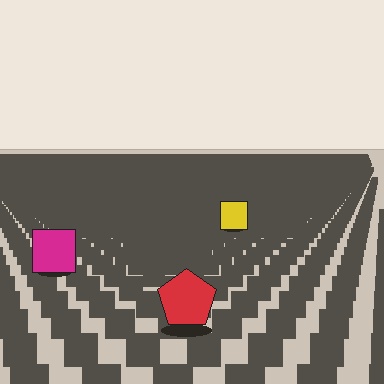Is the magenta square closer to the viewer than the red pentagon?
No. The red pentagon is closer — you can tell from the texture gradient: the ground texture is coarser near it.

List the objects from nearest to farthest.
From nearest to farthest: the red pentagon, the magenta square, the yellow square.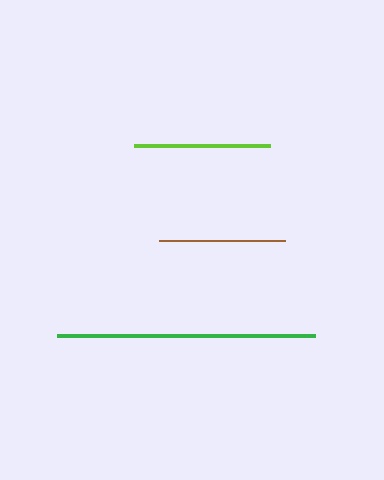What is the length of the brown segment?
The brown segment is approximately 126 pixels long.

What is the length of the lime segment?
The lime segment is approximately 137 pixels long.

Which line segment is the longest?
The green line is the longest at approximately 259 pixels.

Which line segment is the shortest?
The brown line is the shortest at approximately 126 pixels.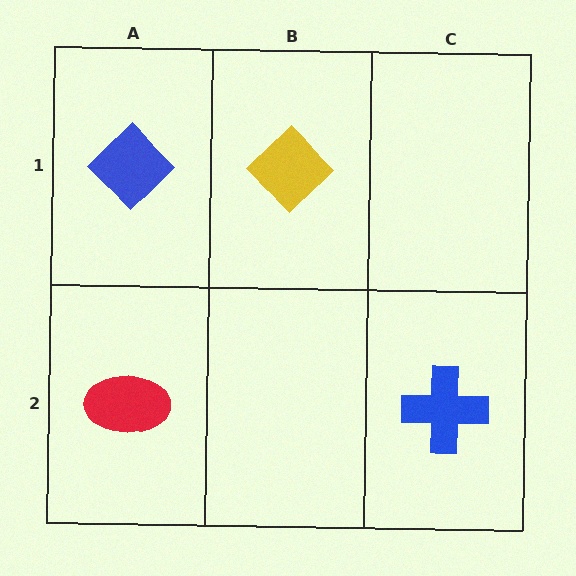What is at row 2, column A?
A red ellipse.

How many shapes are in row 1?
2 shapes.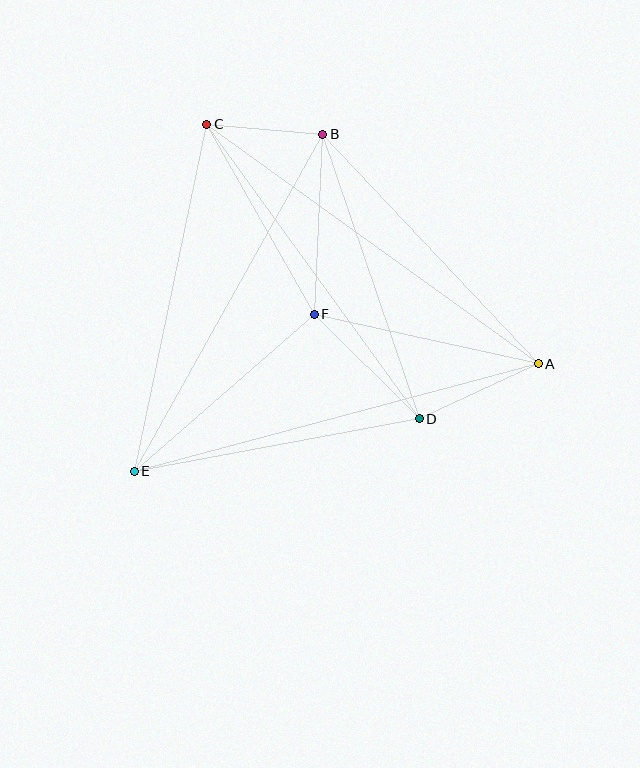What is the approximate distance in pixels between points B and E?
The distance between B and E is approximately 386 pixels.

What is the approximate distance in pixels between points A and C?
The distance between A and C is approximately 409 pixels.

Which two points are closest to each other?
Points B and C are closest to each other.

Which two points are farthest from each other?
Points A and E are farthest from each other.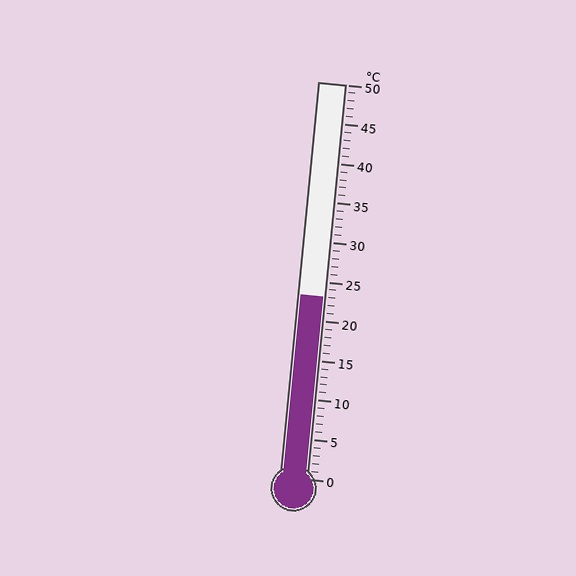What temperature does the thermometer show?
The thermometer shows approximately 23°C.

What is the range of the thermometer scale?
The thermometer scale ranges from 0°C to 50°C.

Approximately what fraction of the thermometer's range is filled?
The thermometer is filled to approximately 45% of its range.